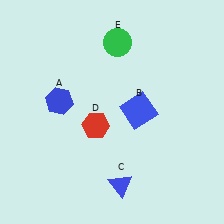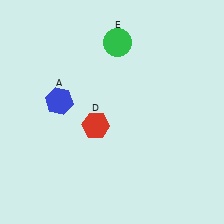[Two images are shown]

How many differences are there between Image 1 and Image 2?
There are 2 differences between the two images.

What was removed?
The blue triangle (C), the blue square (B) were removed in Image 2.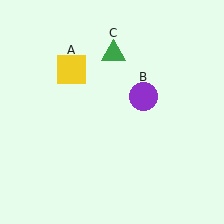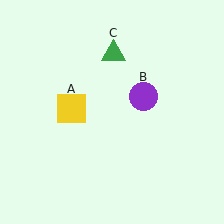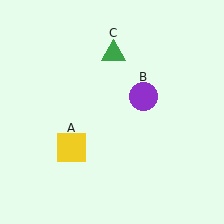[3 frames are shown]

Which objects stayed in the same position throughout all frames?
Purple circle (object B) and green triangle (object C) remained stationary.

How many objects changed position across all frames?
1 object changed position: yellow square (object A).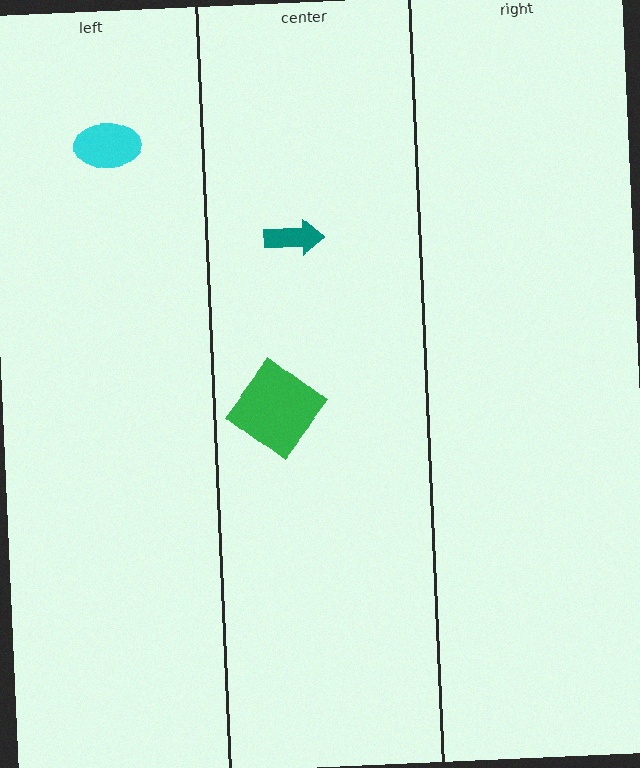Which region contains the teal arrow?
The center region.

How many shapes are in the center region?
2.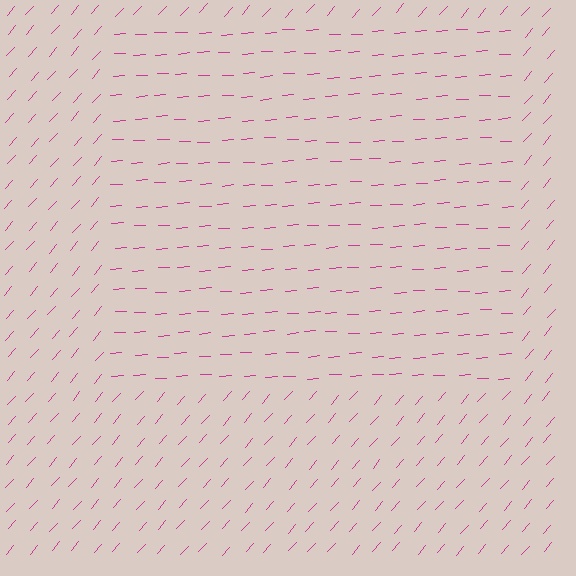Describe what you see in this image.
The image is filled with small magenta line segments. A rectangle region in the image has lines oriented differently from the surrounding lines, creating a visible texture boundary.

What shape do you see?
I see a rectangle.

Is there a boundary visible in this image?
Yes, there is a texture boundary formed by a change in line orientation.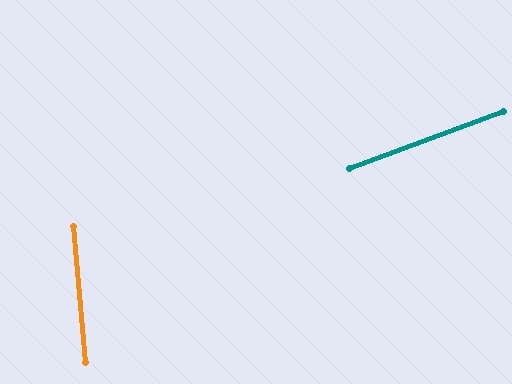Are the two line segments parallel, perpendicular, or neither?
Neither parallel nor perpendicular — they differ by about 75°.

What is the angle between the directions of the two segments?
Approximately 75 degrees.